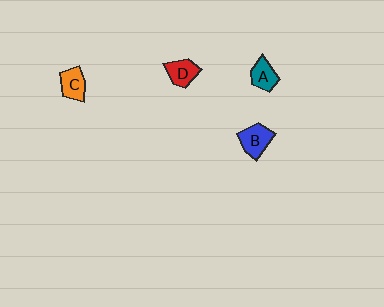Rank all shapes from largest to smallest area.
From largest to smallest: B (blue), C (orange), D (red), A (teal).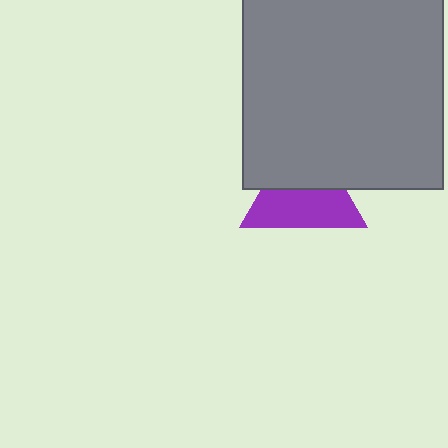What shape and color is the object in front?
The object in front is a gray square.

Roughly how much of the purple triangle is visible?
About half of it is visible (roughly 56%).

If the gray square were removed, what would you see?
You would see the complete purple triangle.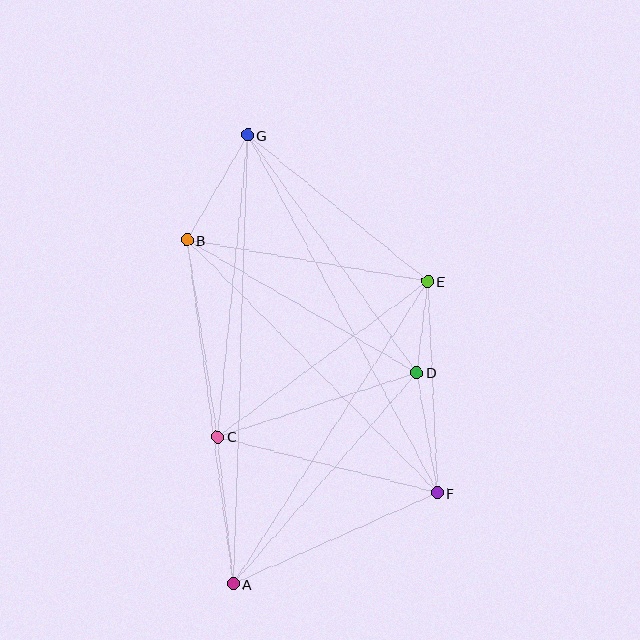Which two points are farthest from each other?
Points A and G are farthest from each other.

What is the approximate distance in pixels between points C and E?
The distance between C and E is approximately 261 pixels.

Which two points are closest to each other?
Points D and E are closest to each other.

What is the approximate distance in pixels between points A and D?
The distance between A and D is approximately 280 pixels.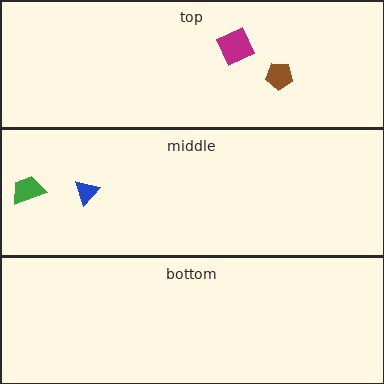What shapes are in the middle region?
The green trapezoid, the blue triangle.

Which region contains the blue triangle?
The middle region.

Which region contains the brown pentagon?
The top region.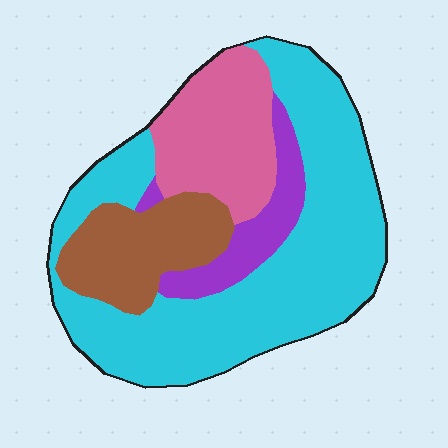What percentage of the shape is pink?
Pink takes up about one fifth (1/5) of the shape.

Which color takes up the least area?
Purple, at roughly 10%.